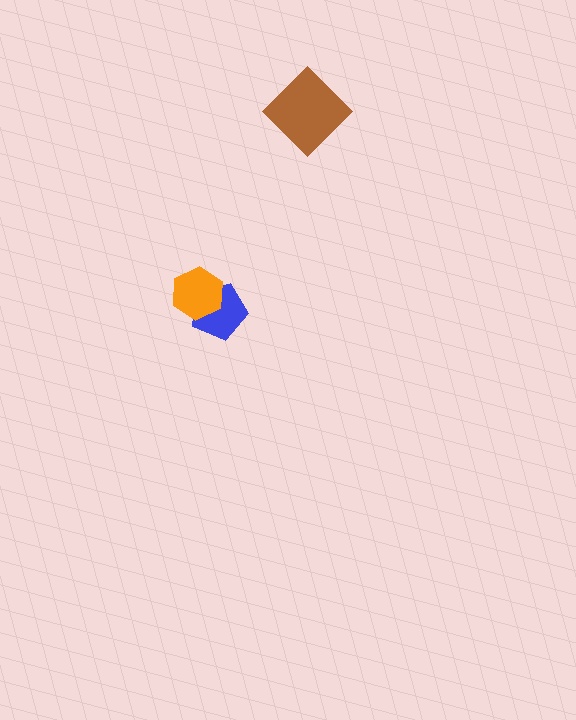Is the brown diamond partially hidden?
No, no other shape covers it.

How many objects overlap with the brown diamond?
0 objects overlap with the brown diamond.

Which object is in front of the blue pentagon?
The orange hexagon is in front of the blue pentagon.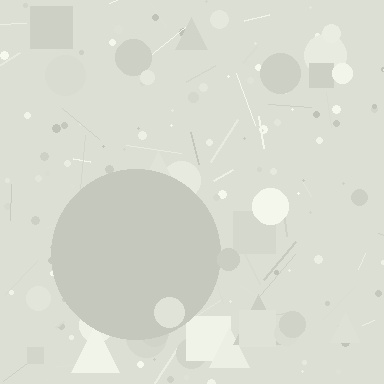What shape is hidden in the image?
A circle is hidden in the image.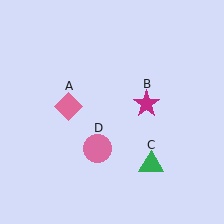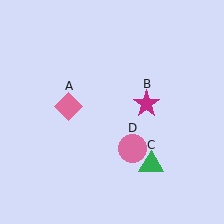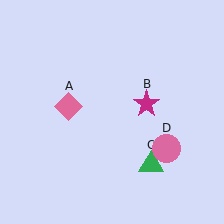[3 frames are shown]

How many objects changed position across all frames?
1 object changed position: pink circle (object D).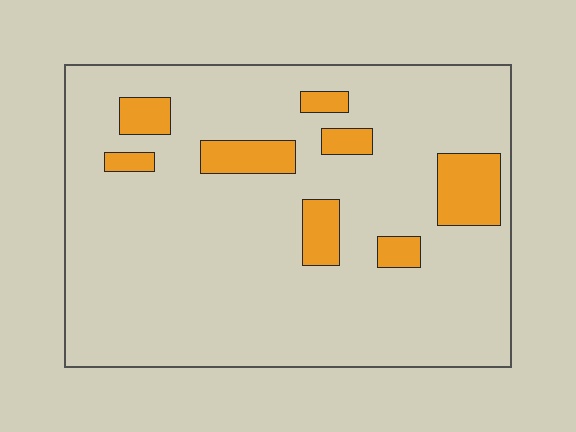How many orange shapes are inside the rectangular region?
8.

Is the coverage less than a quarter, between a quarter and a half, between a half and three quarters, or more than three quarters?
Less than a quarter.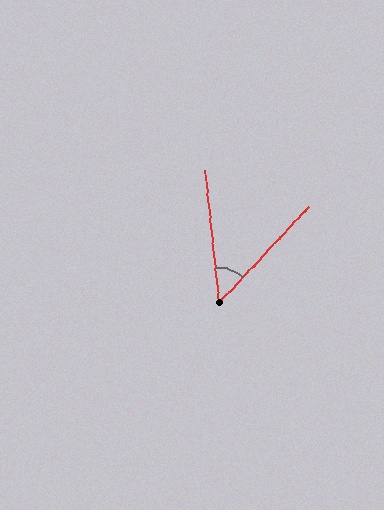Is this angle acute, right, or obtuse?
It is acute.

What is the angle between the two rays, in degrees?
Approximately 49 degrees.